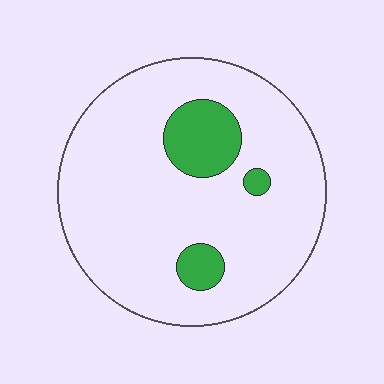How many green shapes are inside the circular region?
3.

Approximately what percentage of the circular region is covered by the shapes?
Approximately 15%.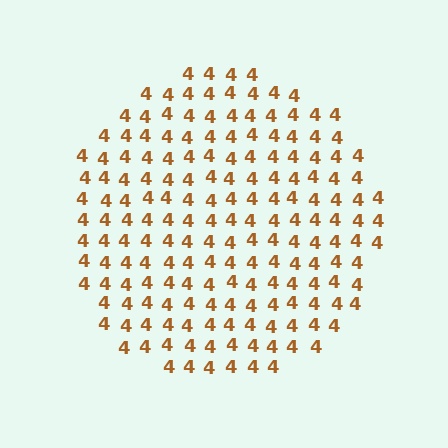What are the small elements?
The small elements are digit 4's.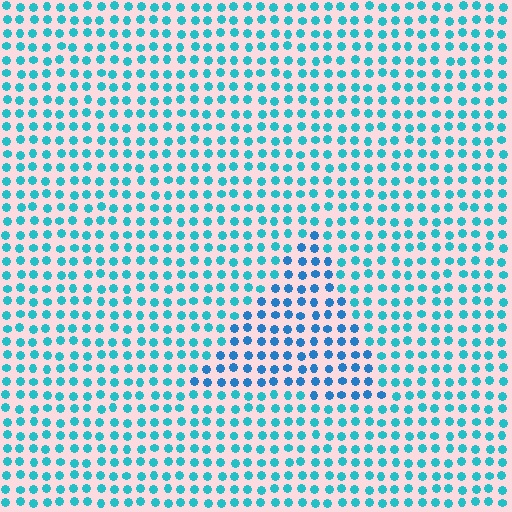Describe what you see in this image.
The image is filled with small cyan elements in a uniform arrangement. A triangle-shaped region is visible where the elements are tinted to a slightly different hue, forming a subtle color boundary.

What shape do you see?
I see a triangle.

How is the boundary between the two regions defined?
The boundary is defined purely by a slight shift in hue (about 25 degrees). Spacing, size, and orientation are identical on both sides.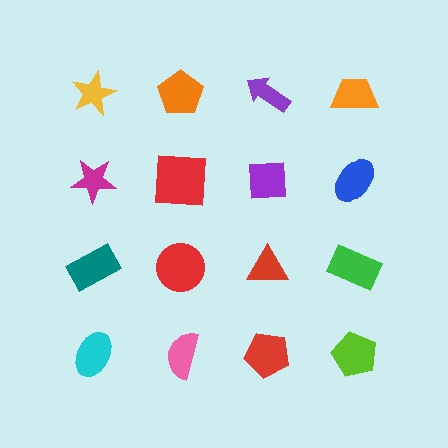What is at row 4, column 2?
A pink semicircle.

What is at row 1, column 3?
A purple arrow.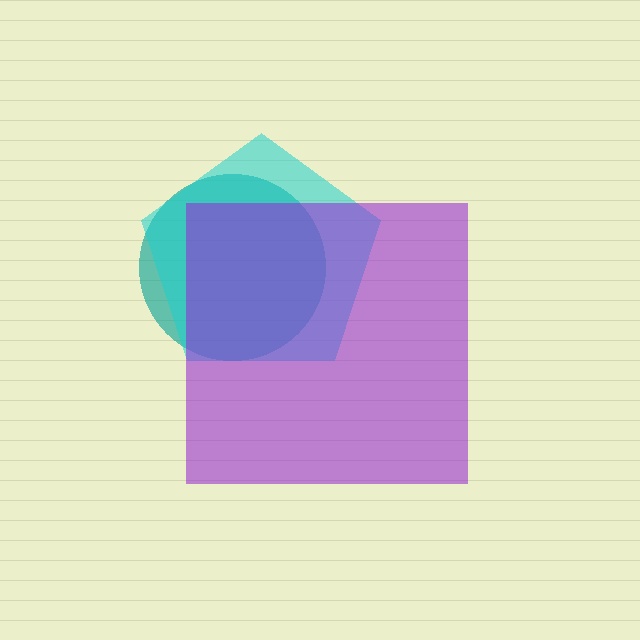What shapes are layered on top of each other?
The layered shapes are: a teal circle, a cyan pentagon, a purple square.